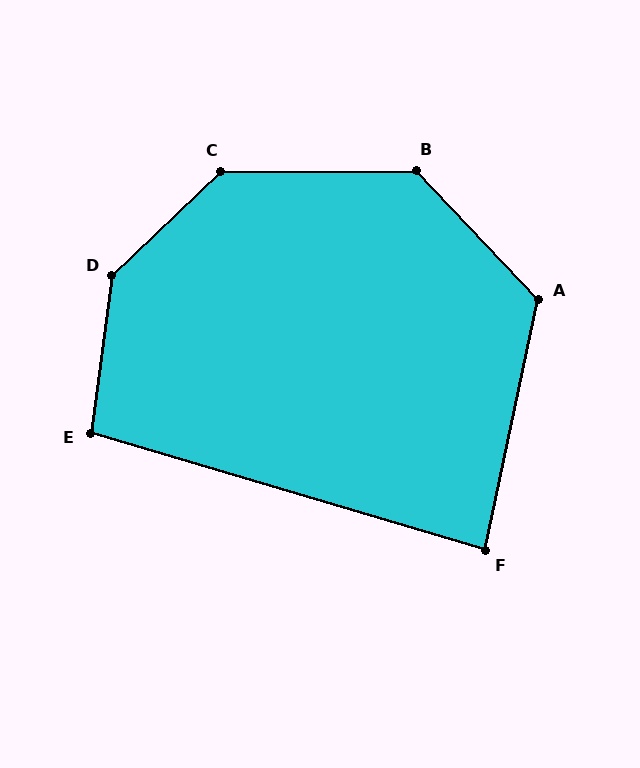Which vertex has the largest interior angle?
D, at approximately 141 degrees.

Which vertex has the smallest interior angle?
F, at approximately 86 degrees.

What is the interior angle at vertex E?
Approximately 99 degrees (obtuse).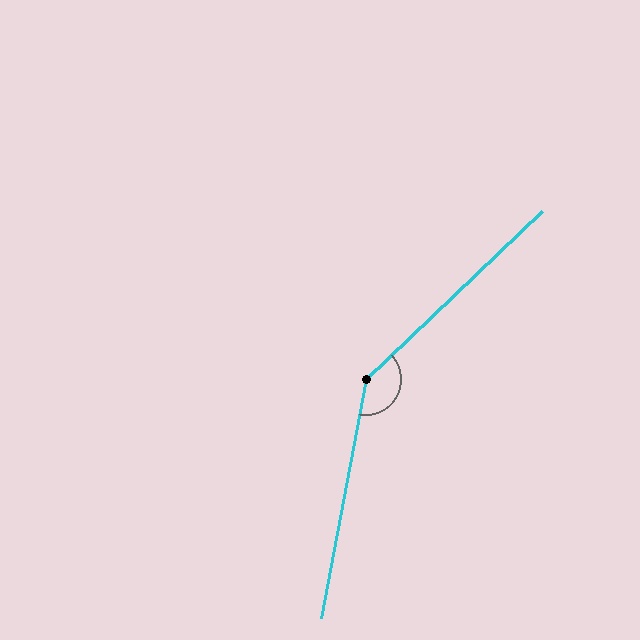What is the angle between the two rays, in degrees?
Approximately 144 degrees.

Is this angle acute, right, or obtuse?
It is obtuse.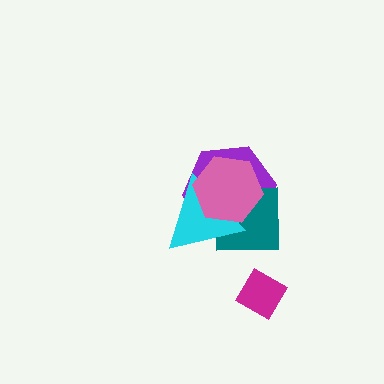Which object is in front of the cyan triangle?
The pink hexagon is in front of the cyan triangle.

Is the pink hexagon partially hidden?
No, no other shape covers it.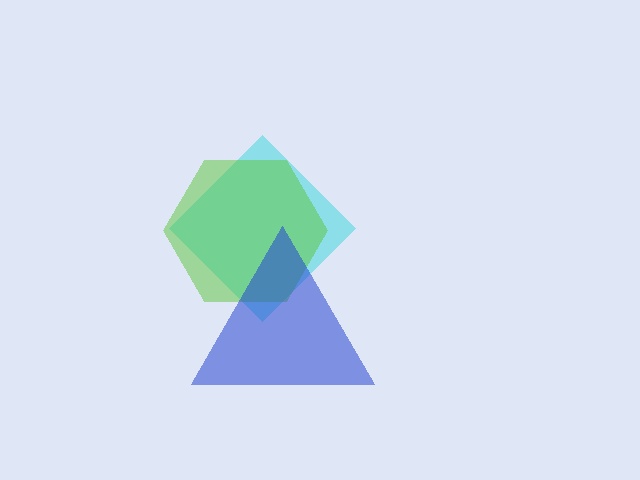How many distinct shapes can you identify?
There are 3 distinct shapes: a cyan diamond, a lime hexagon, a blue triangle.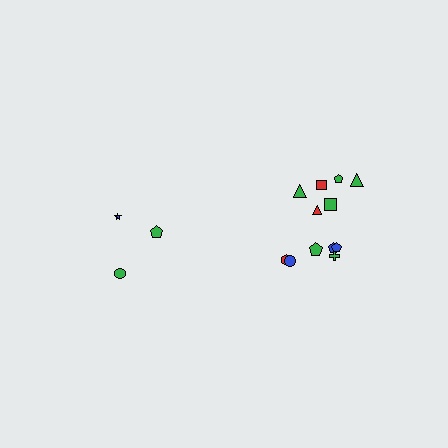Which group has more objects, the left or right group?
The right group.